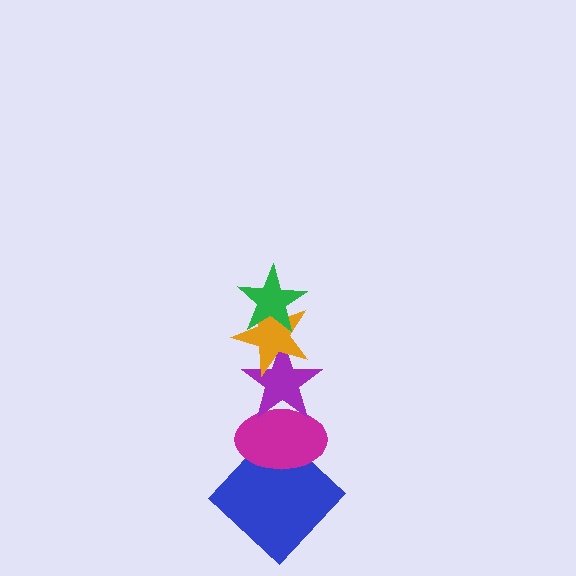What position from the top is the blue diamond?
The blue diamond is 5th from the top.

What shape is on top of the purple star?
The orange star is on top of the purple star.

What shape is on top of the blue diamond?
The magenta ellipse is on top of the blue diamond.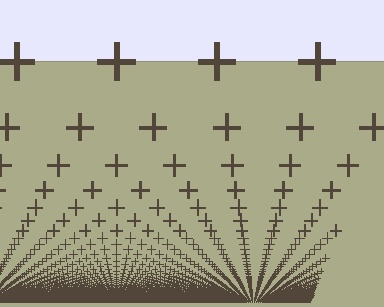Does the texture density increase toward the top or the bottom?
Density increases toward the bottom.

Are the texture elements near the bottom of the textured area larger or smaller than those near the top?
Smaller. The gradient is inverted — elements near the bottom are smaller and denser.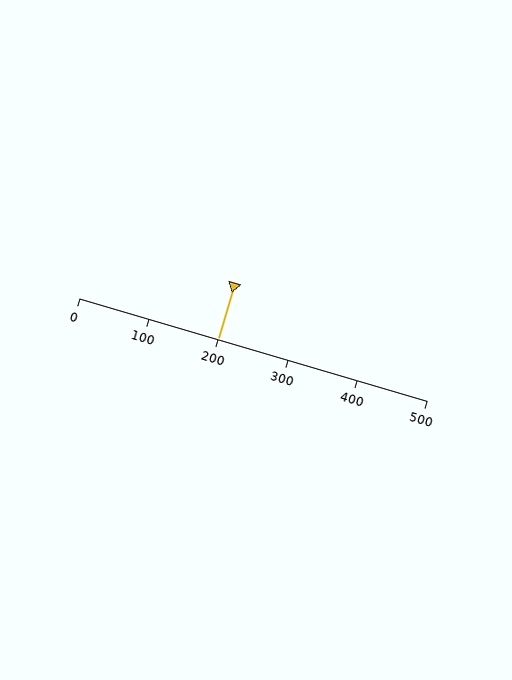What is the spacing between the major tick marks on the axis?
The major ticks are spaced 100 apart.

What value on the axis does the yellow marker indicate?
The marker indicates approximately 200.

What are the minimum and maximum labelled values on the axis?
The axis runs from 0 to 500.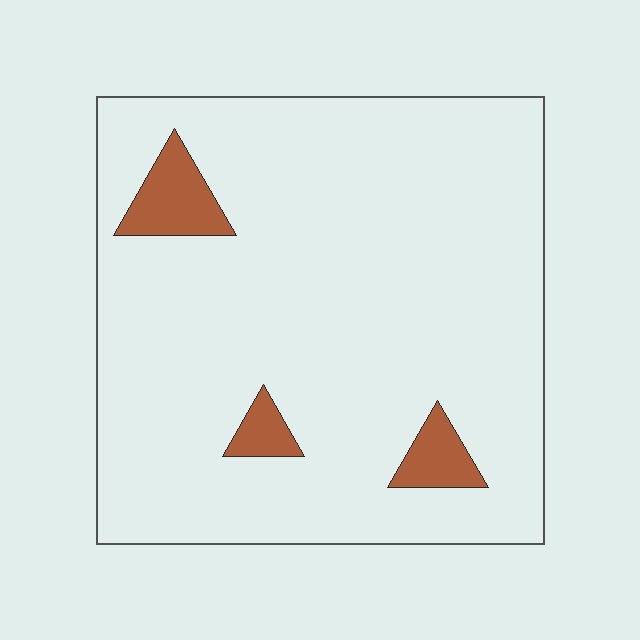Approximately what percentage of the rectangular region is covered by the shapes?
Approximately 5%.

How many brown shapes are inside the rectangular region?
3.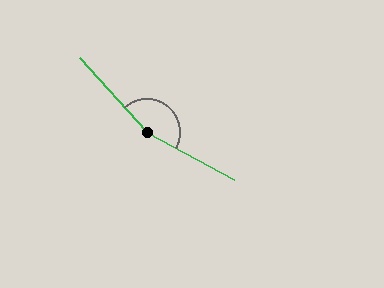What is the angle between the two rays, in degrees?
Approximately 160 degrees.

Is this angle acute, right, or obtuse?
It is obtuse.